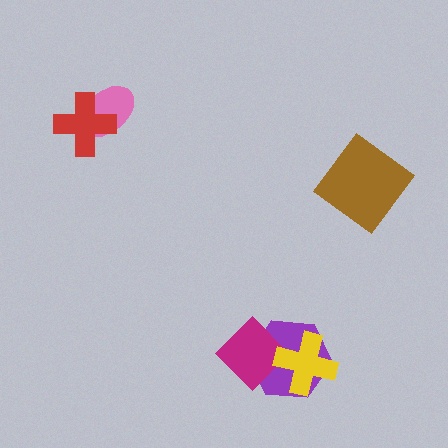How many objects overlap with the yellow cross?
2 objects overlap with the yellow cross.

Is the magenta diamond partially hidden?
Yes, it is partially covered by another shape.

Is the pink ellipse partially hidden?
Yes, it is partially covered by another shape.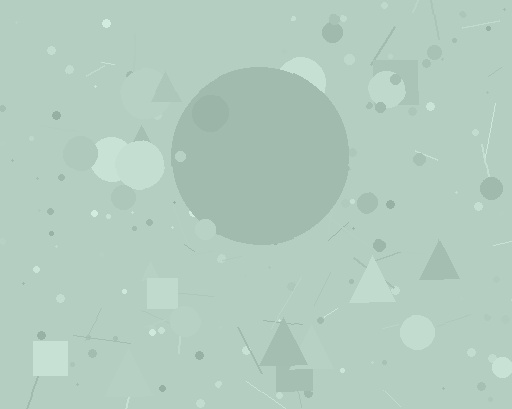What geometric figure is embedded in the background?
A circle is embedded in the background.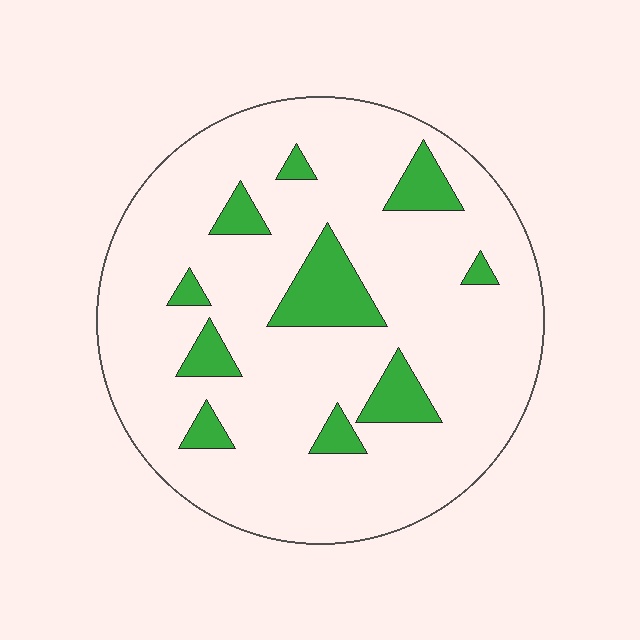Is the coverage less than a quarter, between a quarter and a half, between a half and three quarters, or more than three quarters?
Less than a quarter.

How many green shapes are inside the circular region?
10.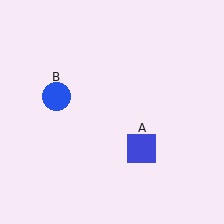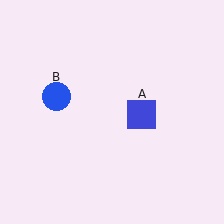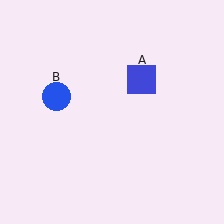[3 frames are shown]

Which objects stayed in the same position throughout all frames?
Blue circle (object B) remained stationary.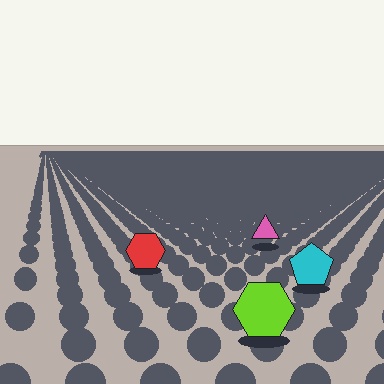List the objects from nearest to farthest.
From nearest to farthest: the lime hexagon, the cyan pentagon, the red hexagon, the pink triangle.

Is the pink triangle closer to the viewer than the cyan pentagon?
No. The cyan pentagon is closer — you can tell from the texture gradient: the ground texture is coarser near it.